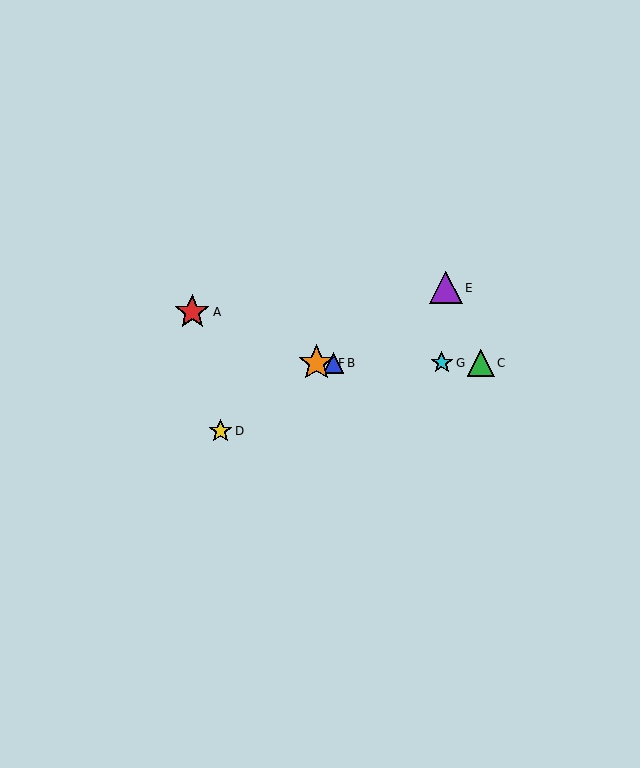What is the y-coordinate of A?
Object A is at y≈312.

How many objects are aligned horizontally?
4 objects (B, C, F, G) are aligned horizontally.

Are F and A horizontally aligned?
No, F is at y≈363 and A is at y≈312.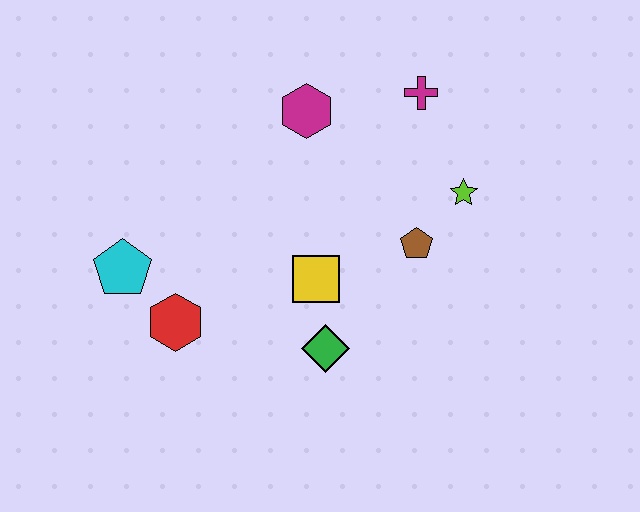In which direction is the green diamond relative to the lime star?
The green diamond is below the lime star.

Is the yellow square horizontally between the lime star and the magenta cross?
No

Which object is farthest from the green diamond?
The magenta cross is farthest from the green diamond.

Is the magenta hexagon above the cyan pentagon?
Yes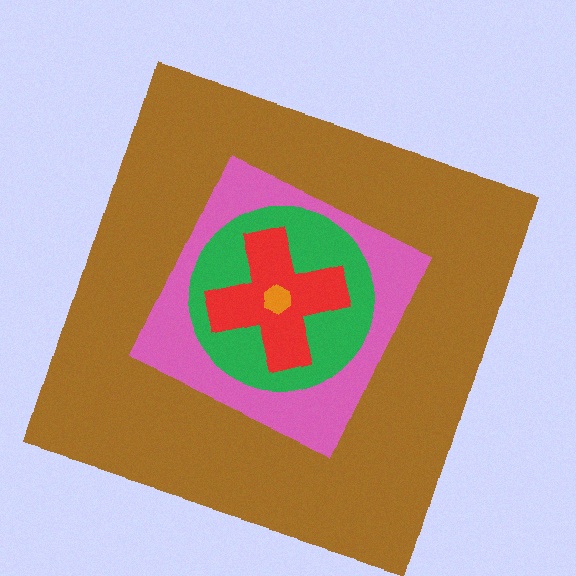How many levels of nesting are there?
5.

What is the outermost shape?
The brown square.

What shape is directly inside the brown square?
The pink diamond.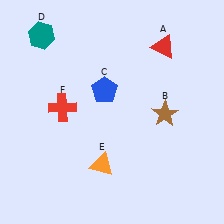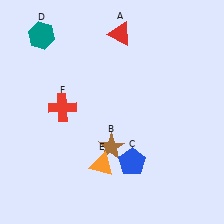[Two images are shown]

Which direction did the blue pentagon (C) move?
The blue pentagon (C) moved down.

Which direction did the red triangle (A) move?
The red triangle (A) moved left.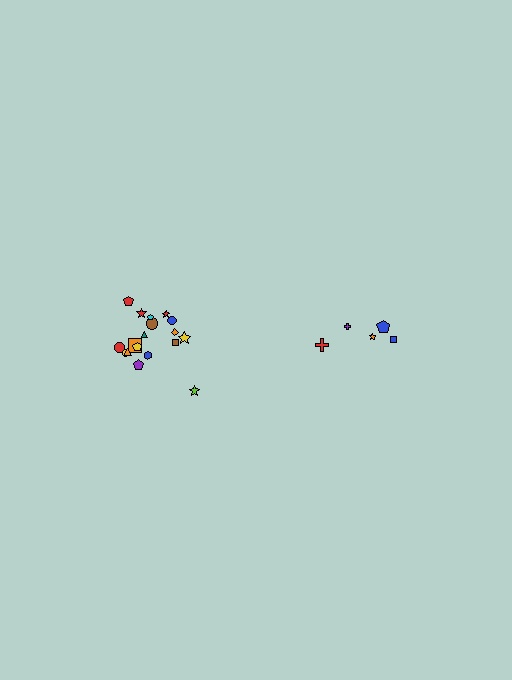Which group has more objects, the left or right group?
The left group.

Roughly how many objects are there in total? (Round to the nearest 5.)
Roughly 25 objects in total.